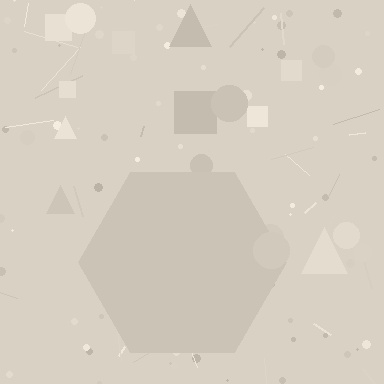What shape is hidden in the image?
A hexagon is hidden in the image.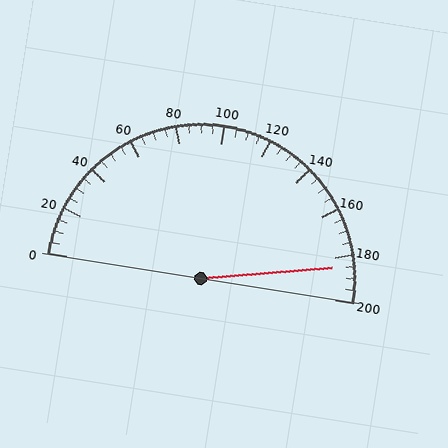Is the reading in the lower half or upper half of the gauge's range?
The reading is in the upper half of the range (0 to 200).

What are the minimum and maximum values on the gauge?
The gauge ranges from 0 to 200.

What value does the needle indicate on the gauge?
The needle indicates approximately 185.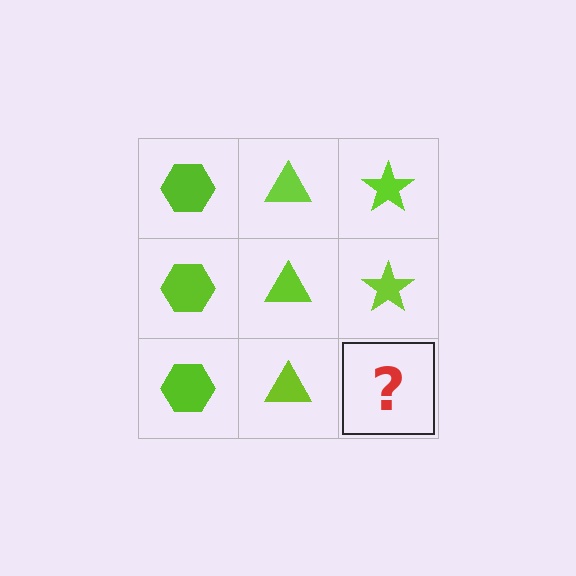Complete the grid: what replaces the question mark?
The question mark should be replaced with a lime star.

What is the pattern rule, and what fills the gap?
The rule is that each column has a consistent shape. The gap should be filled with a lime star.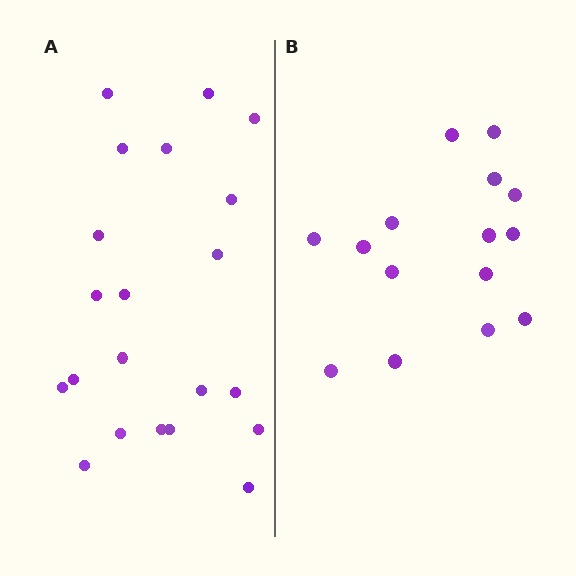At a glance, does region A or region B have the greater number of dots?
Region A (the left region) has more dots.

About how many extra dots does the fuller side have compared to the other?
Region A has about 6 more dots than region B.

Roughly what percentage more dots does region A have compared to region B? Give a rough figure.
About 40% more.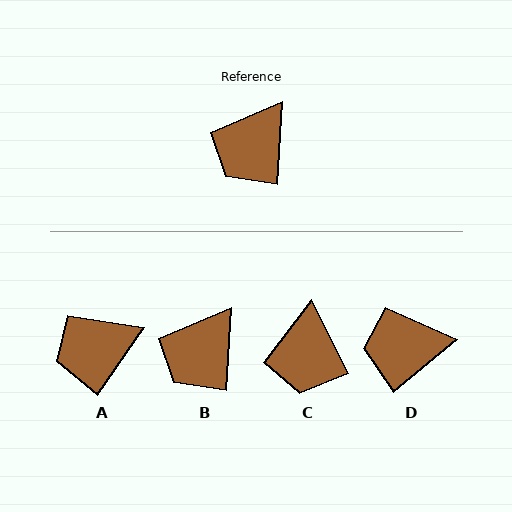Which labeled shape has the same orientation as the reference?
B.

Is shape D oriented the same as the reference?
No, it is off by about 47 degrees.